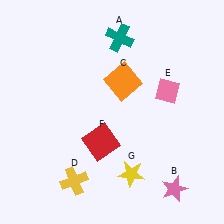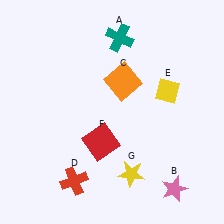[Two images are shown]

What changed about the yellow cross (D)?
In Image 1, D is yellow. In Image 2, it changed to red.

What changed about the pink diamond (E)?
In Image 1, E is pink. In Image 2, it changed to yellow.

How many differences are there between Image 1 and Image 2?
There are 2 differences between the two images.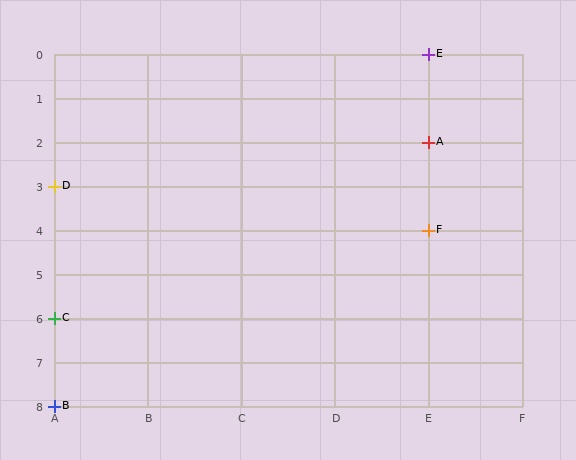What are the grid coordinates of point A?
Point A is at grid coordinates (E, 2).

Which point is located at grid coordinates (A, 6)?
Point C is at (A, 6).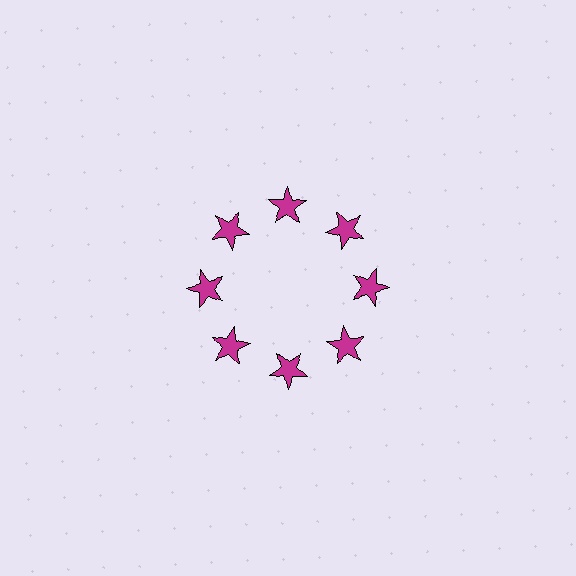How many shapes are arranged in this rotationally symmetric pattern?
There are 8 shapes, arranged in 8 groups of 1.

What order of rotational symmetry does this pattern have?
This pattern has 8-fold rotational symmetry.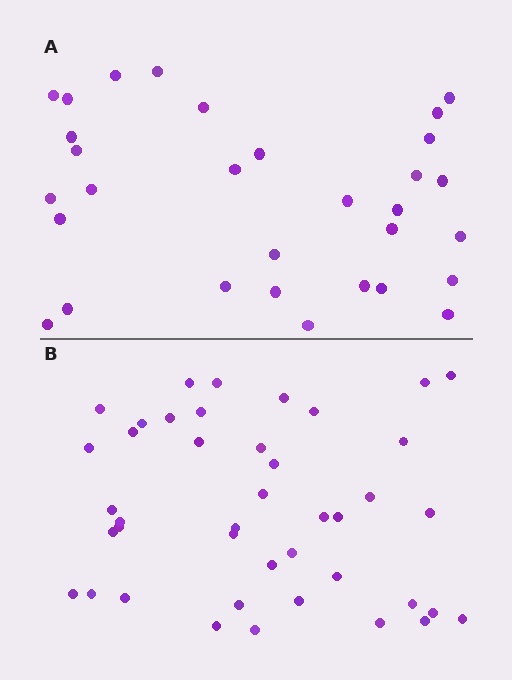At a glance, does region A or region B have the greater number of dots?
Region B (the bottom region) has more dots.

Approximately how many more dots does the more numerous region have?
Region B has roughly 12 or so more dots than region A.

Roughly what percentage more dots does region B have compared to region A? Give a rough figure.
About 35% more.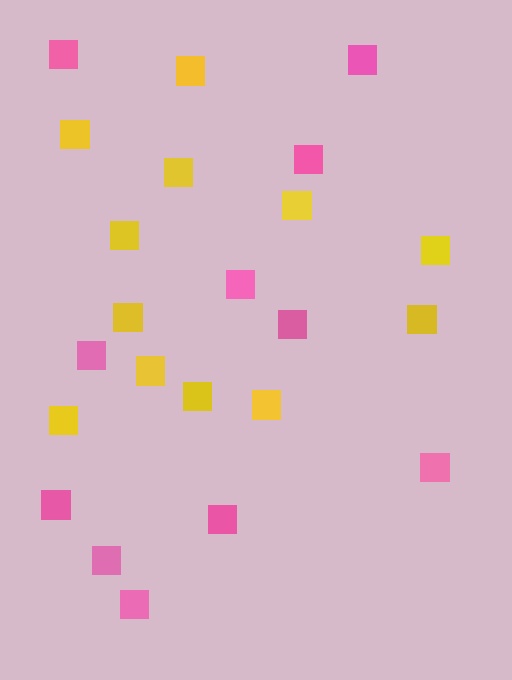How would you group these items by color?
There are 2 groups: one group of yellow squares (12) and one group of pink squares (11).